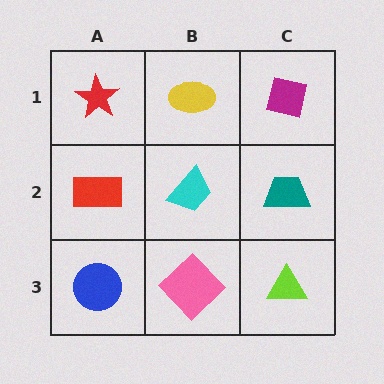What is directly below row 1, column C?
A teal trapezoid.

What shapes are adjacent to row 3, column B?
A cyan trapezoid (row 2, column B), a blue circle (row 3, column A), a lime triangle (row 3, column C).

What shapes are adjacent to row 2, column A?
A red star (row 1, column A), a blue circle (row 3, column A), a cyan trapezoid (row 2, column B).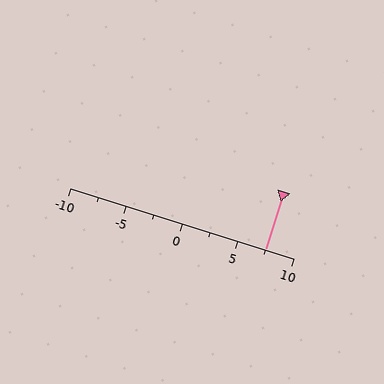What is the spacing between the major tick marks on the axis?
The major ticks are spaced 5 apart.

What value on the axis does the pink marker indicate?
The marker indicates approximately 7.5.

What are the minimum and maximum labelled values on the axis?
The axis runs from -10 to 10.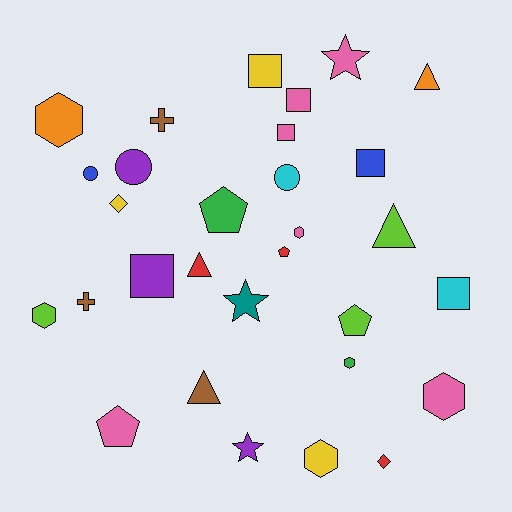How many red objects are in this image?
There are 3 red objects.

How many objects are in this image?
There are 30 objects.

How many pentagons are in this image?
There are 4 pentagons.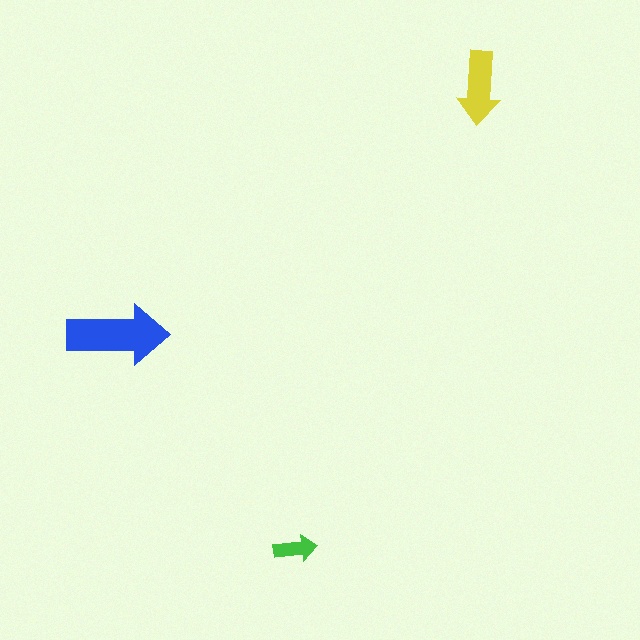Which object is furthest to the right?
The yellow arrow is rightmost.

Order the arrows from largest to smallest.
the blue one, the yellow one, the green one.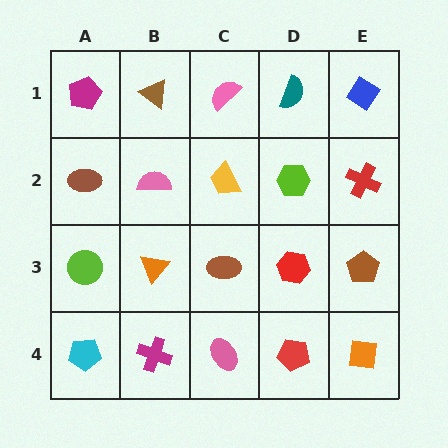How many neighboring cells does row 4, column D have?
3.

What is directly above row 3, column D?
A lime hexagon.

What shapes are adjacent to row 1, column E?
A red cross (row 2, column E), a teal semicircle (row 1, column D).